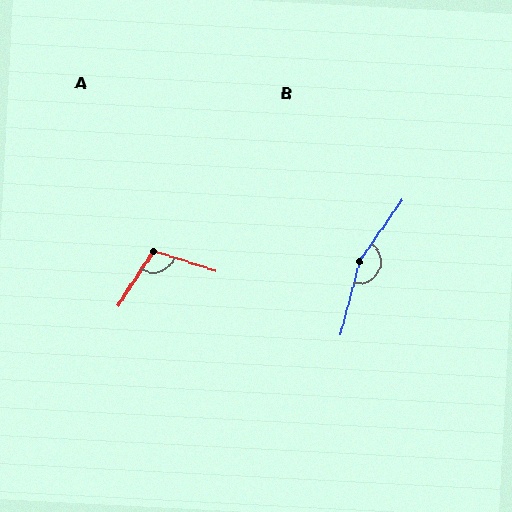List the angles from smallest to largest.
A (105°), B (160°).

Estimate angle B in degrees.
Approximately 160 degrees.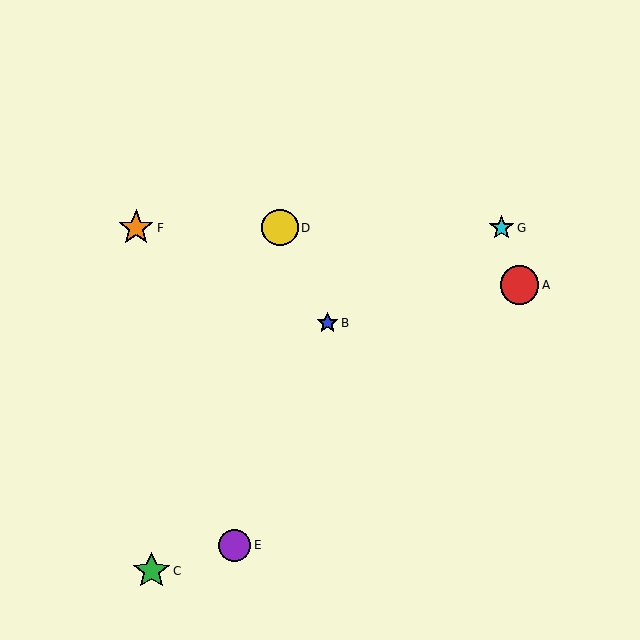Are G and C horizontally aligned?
No, G is at y≈228 and C is at y≈571.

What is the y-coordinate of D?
Object D is at y≈228.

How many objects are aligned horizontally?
3 objects (D, F, G) are aligned horizontally.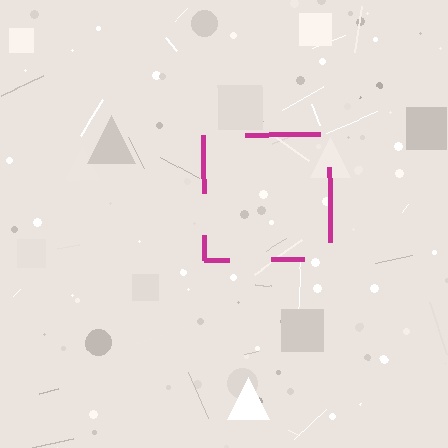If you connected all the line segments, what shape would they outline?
They would outline a square.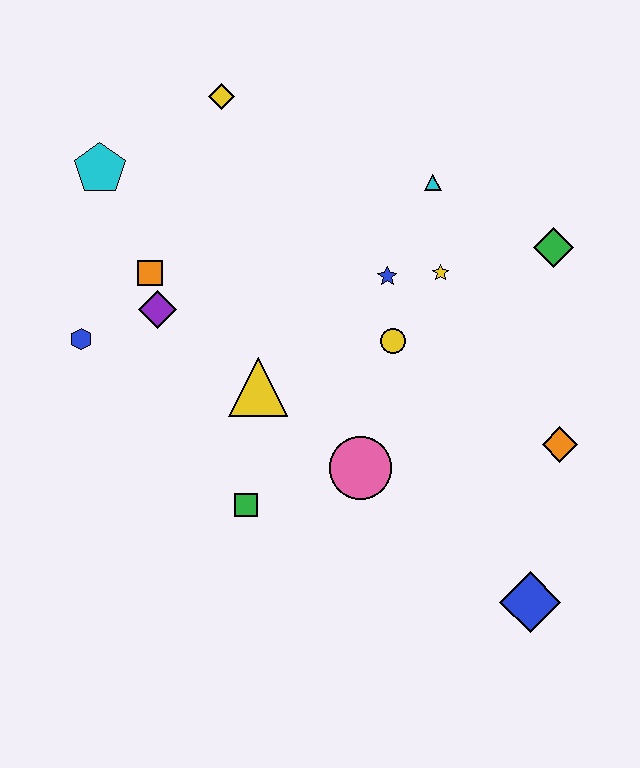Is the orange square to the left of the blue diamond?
Yes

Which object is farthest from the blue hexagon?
The blue diamond is farthest from the blue hexagon.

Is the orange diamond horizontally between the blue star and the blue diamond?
No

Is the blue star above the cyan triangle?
No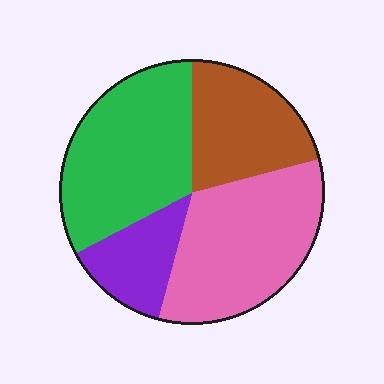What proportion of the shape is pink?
Pink takes up between a sixth and a third of the shape.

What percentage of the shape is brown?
Brown covers 21% of the shape.